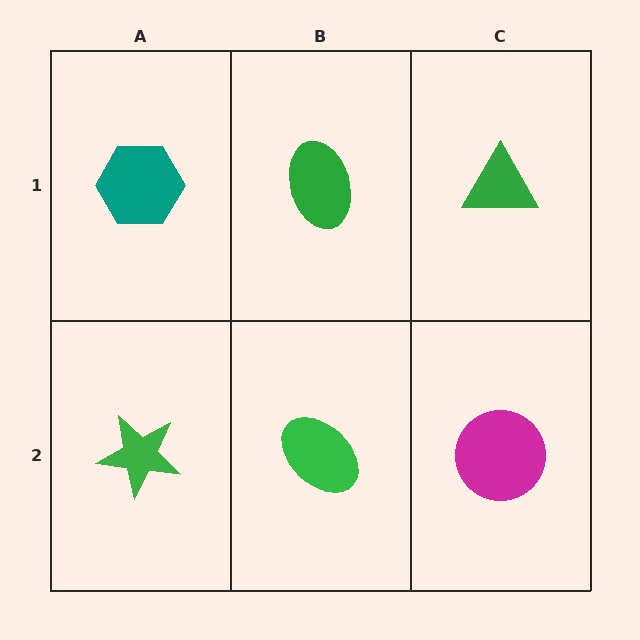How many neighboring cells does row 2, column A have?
2.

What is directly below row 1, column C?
A magenta circle.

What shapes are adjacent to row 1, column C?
A magenta circle (row 2, column C), a green ellipse (row 1, column B).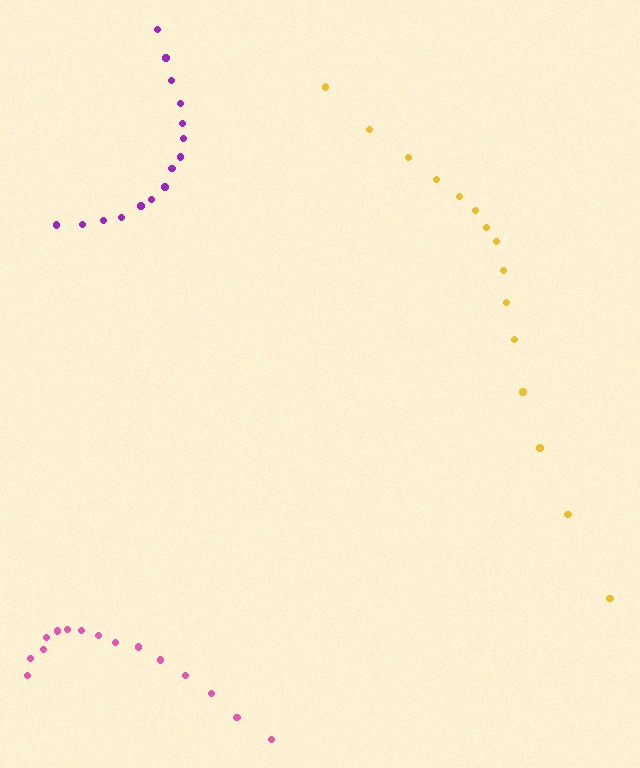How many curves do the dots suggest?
There are 3 distinct paths.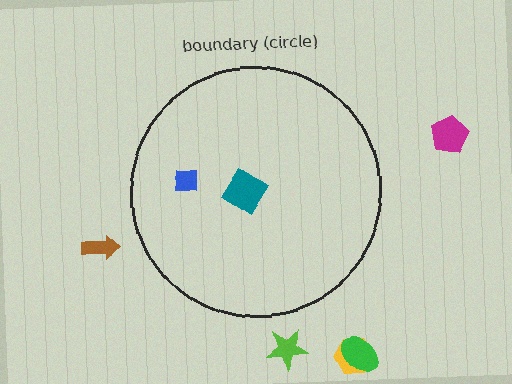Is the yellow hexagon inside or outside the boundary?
Outside.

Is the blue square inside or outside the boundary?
Inside.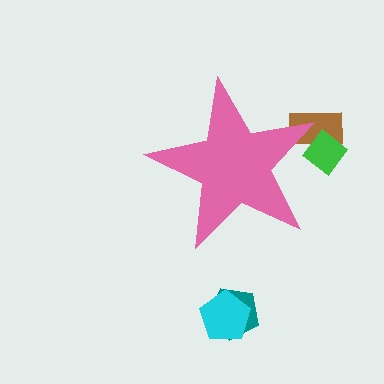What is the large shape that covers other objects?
A pink star.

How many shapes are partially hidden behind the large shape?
2 shapes are partially hidden.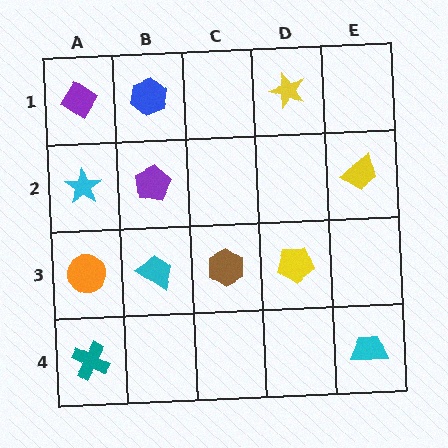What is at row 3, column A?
An orange circle.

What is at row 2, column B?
A purple pentagon.